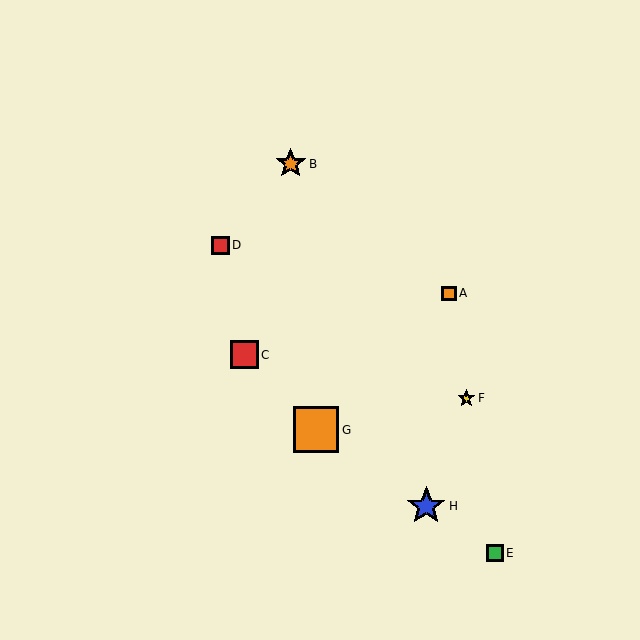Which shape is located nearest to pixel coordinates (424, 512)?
The blue star (labeled H) at (426, 506) is nearest to that location.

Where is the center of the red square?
The center of the red square is at (244, 355).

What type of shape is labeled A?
Shape A is an orange square.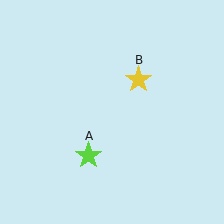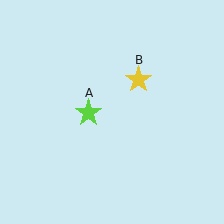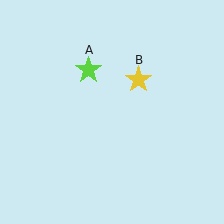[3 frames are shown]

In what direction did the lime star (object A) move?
The lime star (object A) moved up.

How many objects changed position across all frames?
1 object changed position: lime star (object A).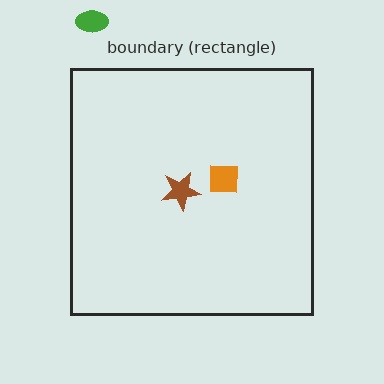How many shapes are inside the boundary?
2 inside, 1 outside.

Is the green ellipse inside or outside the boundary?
Outside.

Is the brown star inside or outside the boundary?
Inside.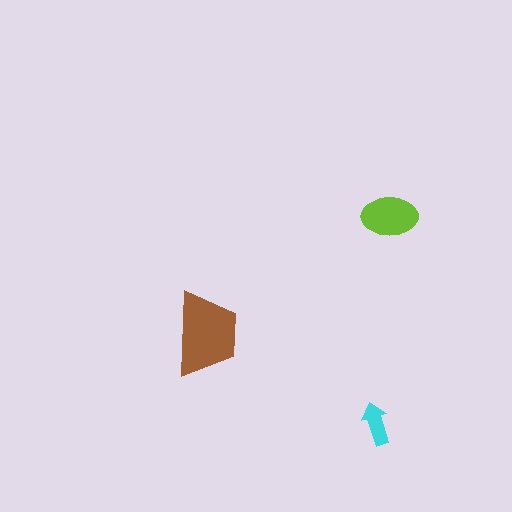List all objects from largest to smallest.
The brown trapezoid, the lime ellipse, the cyan arrow.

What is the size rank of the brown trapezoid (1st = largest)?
1st.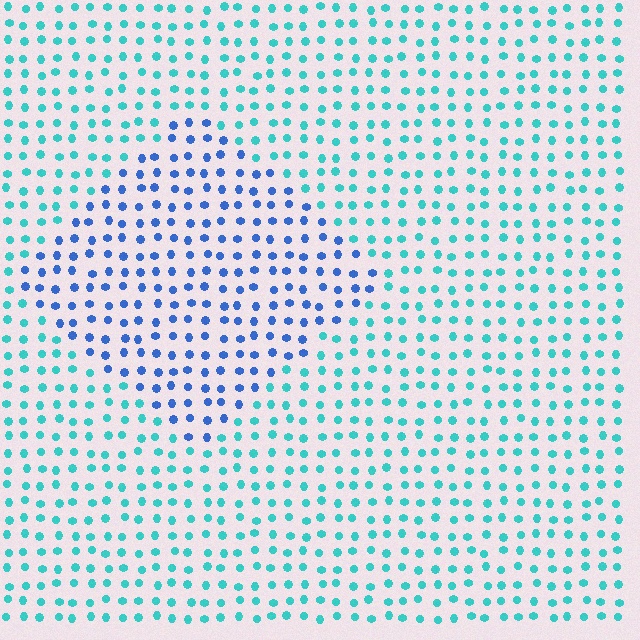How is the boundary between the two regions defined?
The boundary is defined purely by a slight shift in hue (about 43 degrees). Spacing, size, and orientation are identical on both sides.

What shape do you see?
I see a diamond.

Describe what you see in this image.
The image is filled with small cyan elements in a uniform arrangement. A diamond-shaped region is visible where the elements are tinted to a slightly different hue, forming a subtle color boundary.